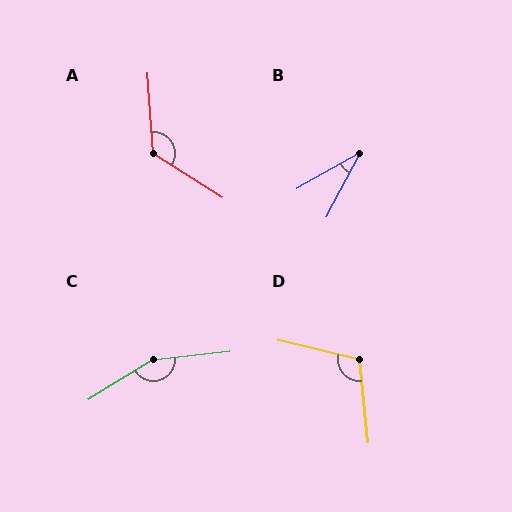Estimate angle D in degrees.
Approximately 109 degrees.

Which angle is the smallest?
B, at approximately 33 degrees.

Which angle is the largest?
C, at approximately 155 degrees.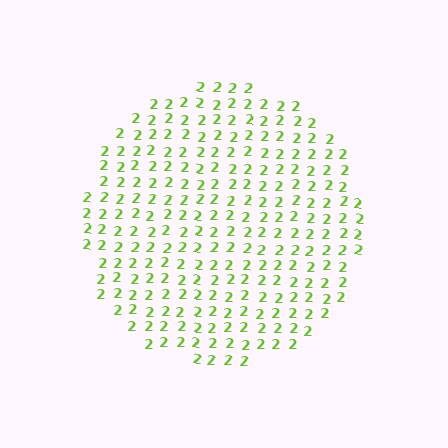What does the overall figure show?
The overall figure shows a circle.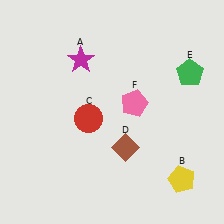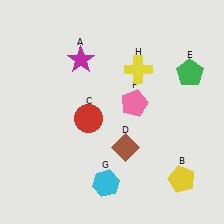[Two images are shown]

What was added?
A cyan hexagon (G), a yellow cross (H) were added in Image 2.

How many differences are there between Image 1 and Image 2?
There are 2 differences between the two images.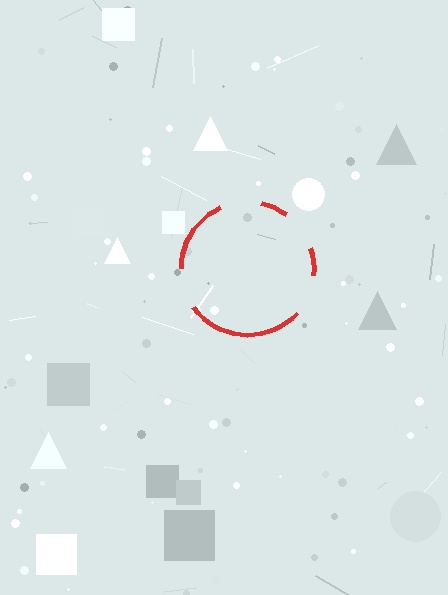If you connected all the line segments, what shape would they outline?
They would outline a circle.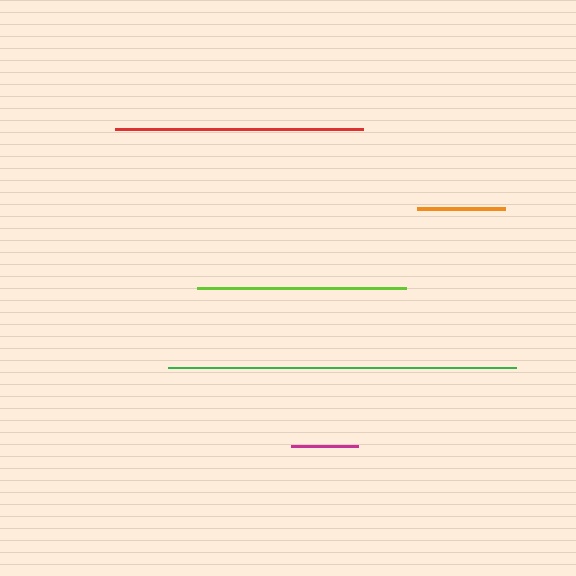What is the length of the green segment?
The green segment is approximately 348 pixels long.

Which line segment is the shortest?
The magenta line is the shortest at approximately 66 pixels.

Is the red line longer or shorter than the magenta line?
The red line is longer than the magenta line.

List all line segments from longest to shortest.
From longest to shortest: green, red, lime, orange, magenta.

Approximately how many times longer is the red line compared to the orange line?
The red line is approximately 2.8 times the length of the orange line.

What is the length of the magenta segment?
The magenta segment is approximately 66 pixels long.